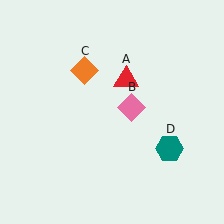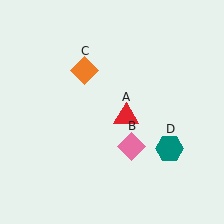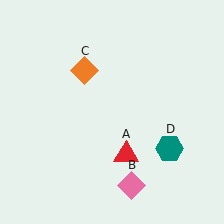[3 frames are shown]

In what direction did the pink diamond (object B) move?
The pink diamond (object B) moved down.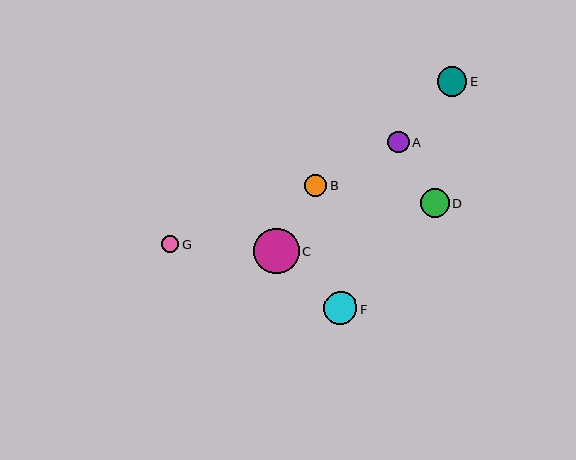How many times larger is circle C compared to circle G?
Circle C is approximately 2.7 times the size of circle G.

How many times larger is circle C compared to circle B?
Circle C is approximately 2.1 times the size of circle B.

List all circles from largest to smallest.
From largest to smallest: C, F, E, D, B, A, G.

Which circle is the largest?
Circle C is the largest with a size of approximately 46 pixels.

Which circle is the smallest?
Circle G is the smallest with a size of approximately 17 pixels.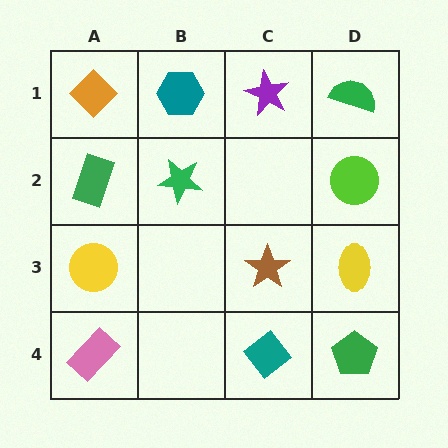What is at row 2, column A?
A green rectangle.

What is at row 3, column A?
A yellow circle.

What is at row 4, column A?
A pink rectangle.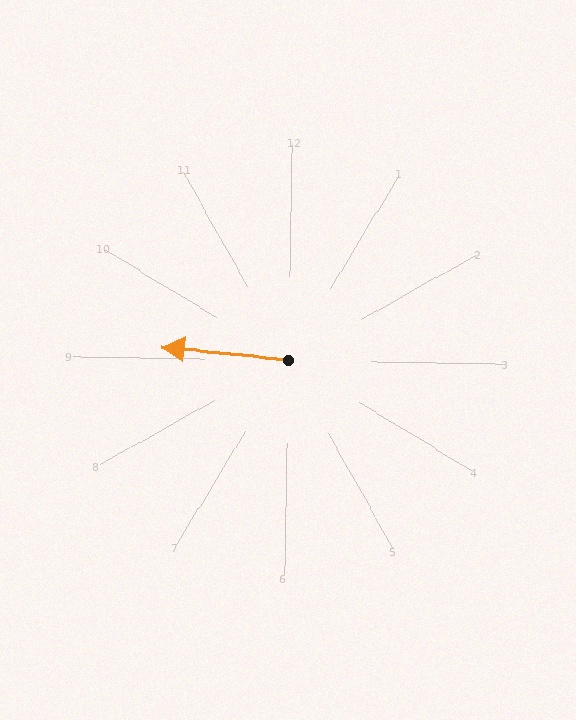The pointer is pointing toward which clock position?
Roughly 9 o'clock.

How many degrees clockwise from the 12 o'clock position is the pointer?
Approximately 275 degrees.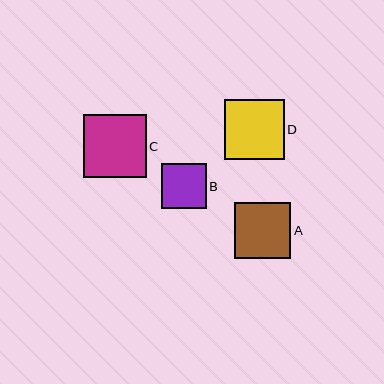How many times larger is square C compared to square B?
Square C is approximately 1.4 times the size of square B.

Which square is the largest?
Square C is the largest with a size of approximately 63 pixels.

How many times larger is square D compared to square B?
Square D is approximately 1.3 times the size of square B.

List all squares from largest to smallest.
From largest to smallest: C, D, A, B.